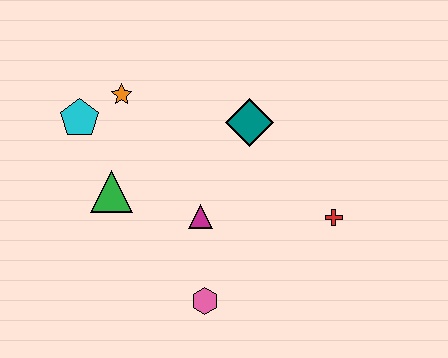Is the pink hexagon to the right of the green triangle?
Yes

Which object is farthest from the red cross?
The cyan pentagon is farthest from the red cross.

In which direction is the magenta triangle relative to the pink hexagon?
The magenta triangle is above the pink hexagon.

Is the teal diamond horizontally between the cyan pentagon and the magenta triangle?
No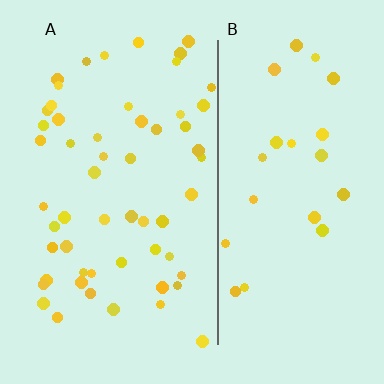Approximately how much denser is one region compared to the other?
Approximately 2.5× — region A over region B.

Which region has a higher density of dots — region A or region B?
A (the left).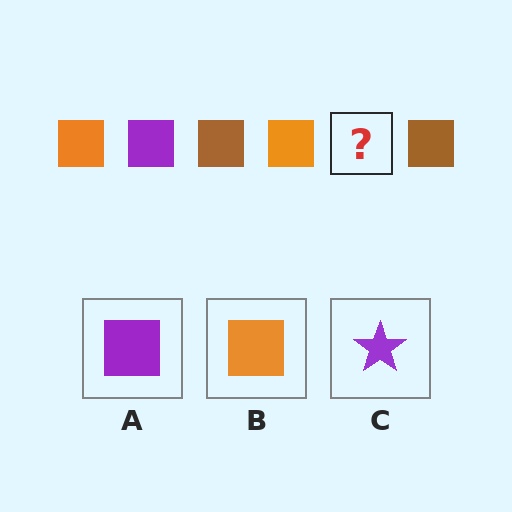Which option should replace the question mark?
Option A.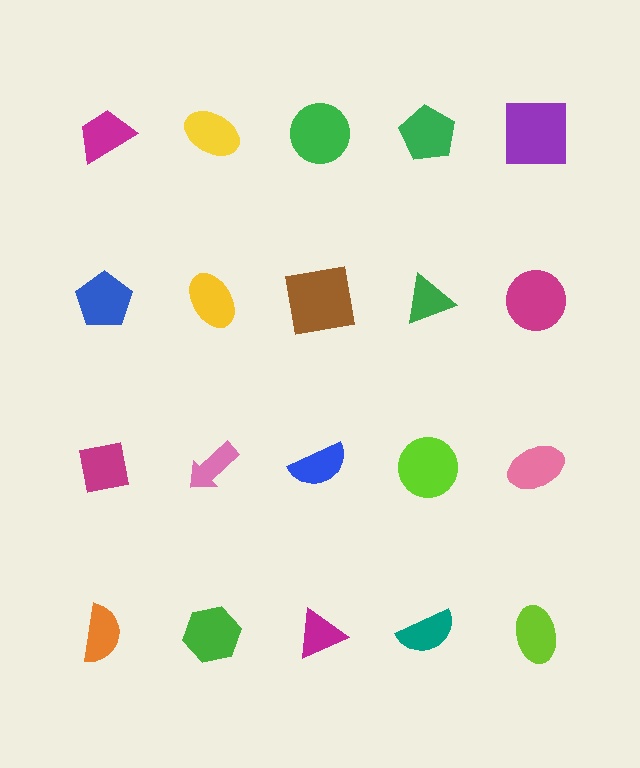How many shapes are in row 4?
5 shapes.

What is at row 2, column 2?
A yellow ellipse.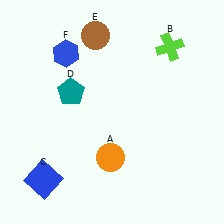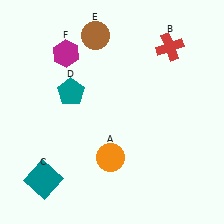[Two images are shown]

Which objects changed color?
B changed from lime to red. C changed from blue to teal. F changed from blue to magenta.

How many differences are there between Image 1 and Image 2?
There are 3 differences between the two images.